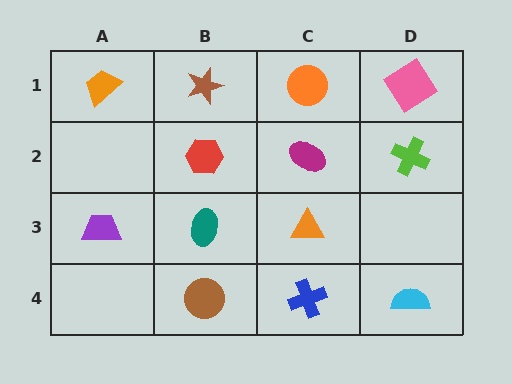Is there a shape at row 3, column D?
No, that cell is empty.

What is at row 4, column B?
A brown circle.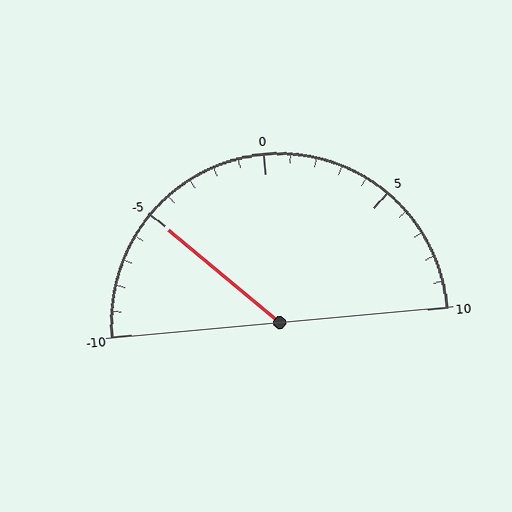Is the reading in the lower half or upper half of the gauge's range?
The reading is in the lower half of the range (-10 to 10).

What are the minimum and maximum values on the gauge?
The gauge ranges from -10 to 10.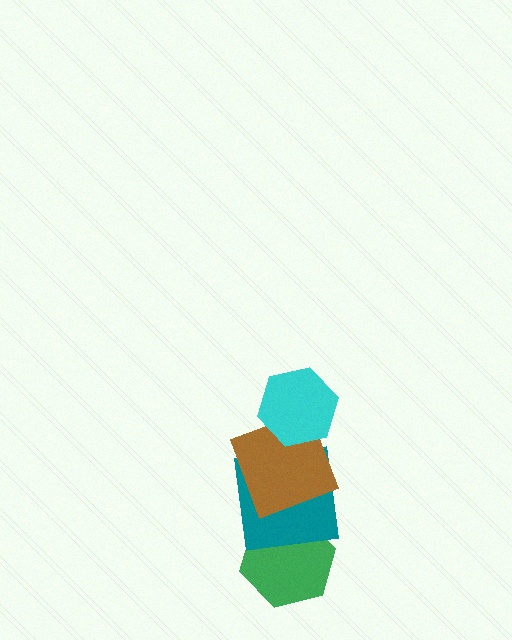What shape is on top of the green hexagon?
The teal square is on top of the green hexagon.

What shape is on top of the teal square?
The brown square is on top of the teal square.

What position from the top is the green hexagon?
The green hexagon is 4th from the top.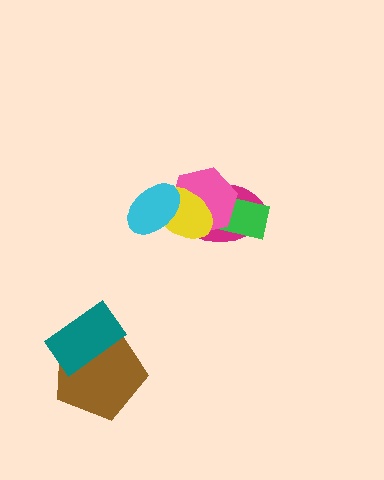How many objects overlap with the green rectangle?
2 objects overlap with the green rectangle.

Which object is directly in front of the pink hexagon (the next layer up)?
The yellow ellipse is directly in front of the pink hexagon.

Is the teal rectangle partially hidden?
No, no other shape covers it.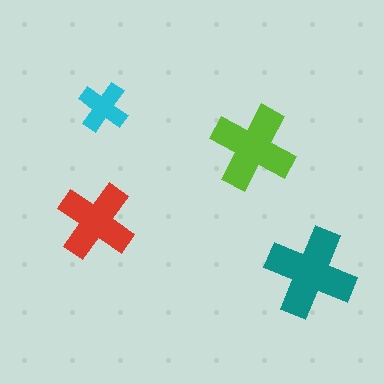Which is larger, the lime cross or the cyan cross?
The lime one.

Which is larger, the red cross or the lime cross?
The lime one.